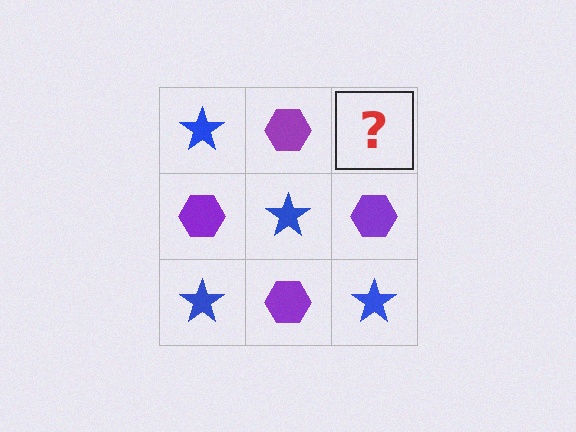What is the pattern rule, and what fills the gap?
The rule is that it alternates blue star and purple hexagon in a checkerboard pattern. The gap should be filled with a blue star.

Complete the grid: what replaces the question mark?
The question mark should be replaced with a blue star.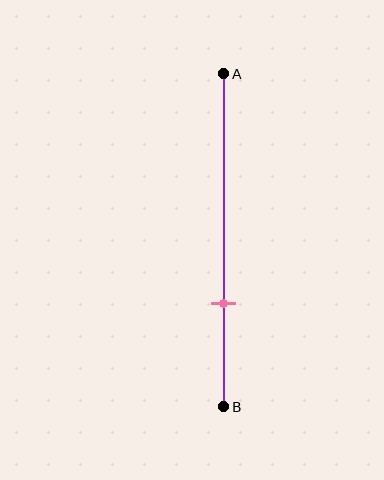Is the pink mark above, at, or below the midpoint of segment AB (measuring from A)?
The pink mark is below the midpoint of segment AB.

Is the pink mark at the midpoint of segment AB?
No, the mark is at about 70% from A, not at the 50% midpoint.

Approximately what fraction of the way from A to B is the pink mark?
The pink mark is approximately 70% of the way from A to B.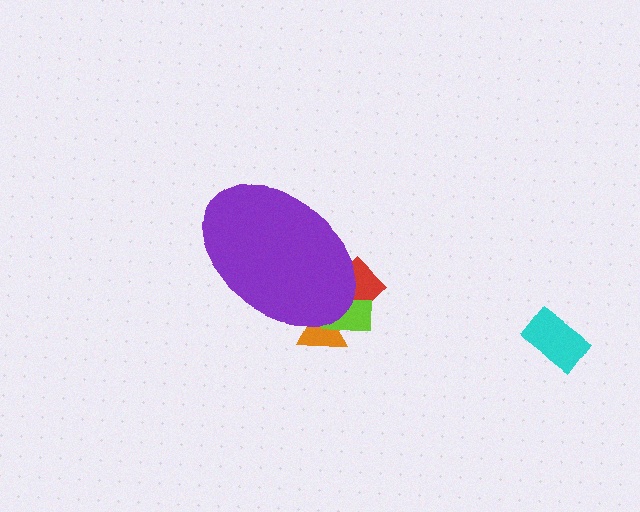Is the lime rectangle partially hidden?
Yes, the lime rectangle is partially hidden behind the purple ellipse.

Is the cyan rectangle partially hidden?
No, the cyan rectangle is fully visible.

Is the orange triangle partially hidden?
Yes, the orange triangle is partially hidden behind the purple ellipse.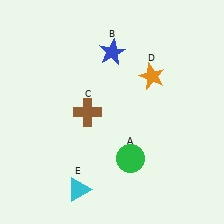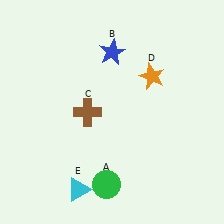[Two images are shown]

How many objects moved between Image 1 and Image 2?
1 object moved between the two images.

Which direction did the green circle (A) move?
The green circle (A) moved down.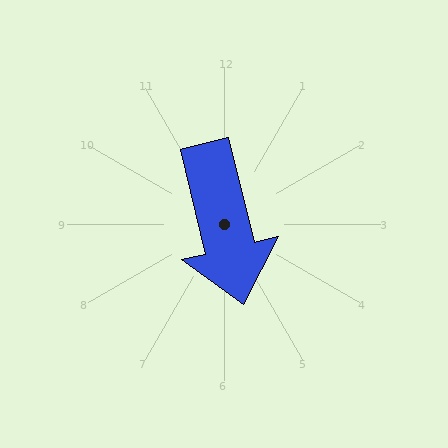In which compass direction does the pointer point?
South.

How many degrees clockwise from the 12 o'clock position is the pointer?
Approximately 166 degrees.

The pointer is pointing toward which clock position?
Roughly 6 o'clock.